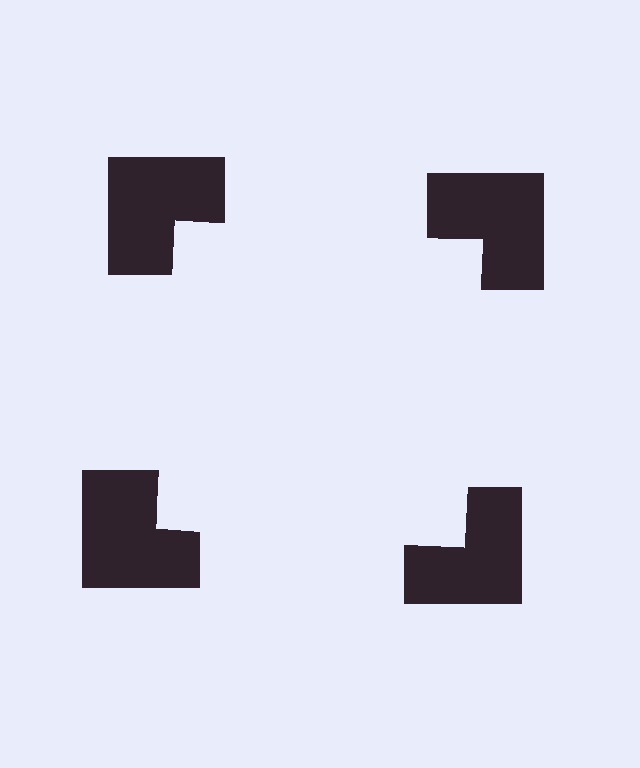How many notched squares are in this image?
There are 4 — one at each vertex of the illusory square.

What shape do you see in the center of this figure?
An illusory square — its edges are inferred from the aligned wedge cuts in the notched squares, not physically drawn.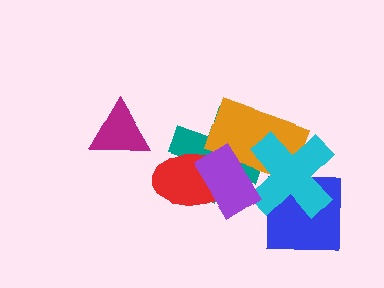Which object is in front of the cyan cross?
The purple rectangle is in front of the cyan cross.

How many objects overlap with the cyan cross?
4 objects overlap with the cyan cross.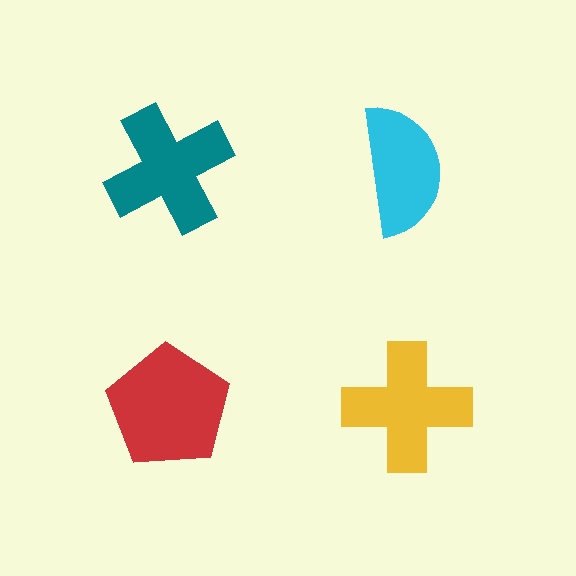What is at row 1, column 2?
A cyan semicircle.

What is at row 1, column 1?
A teal cross.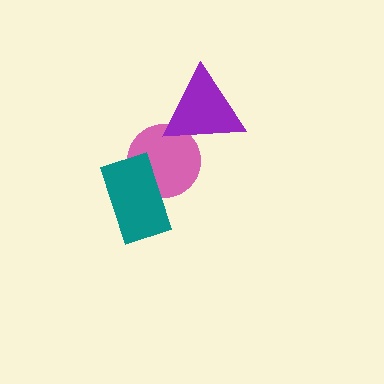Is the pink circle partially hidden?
Yes, it is partially covered by another shape.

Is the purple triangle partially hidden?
No, no other shape covers it.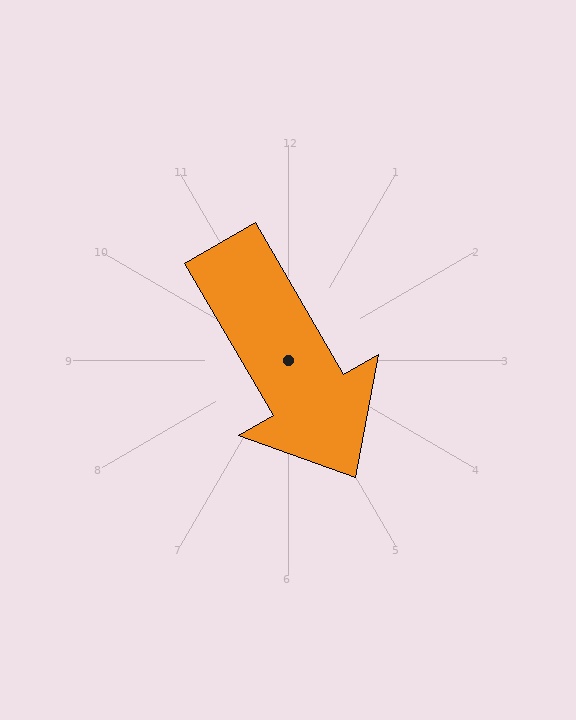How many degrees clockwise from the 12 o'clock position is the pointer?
Approximately 150 degrees.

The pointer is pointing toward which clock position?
Roughly 5 o'clock.